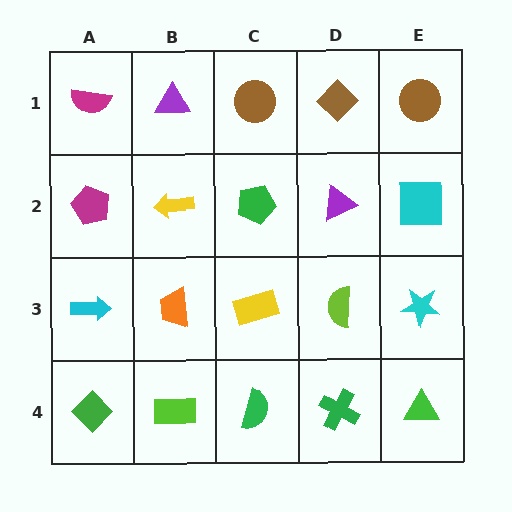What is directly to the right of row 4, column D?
A green triangle.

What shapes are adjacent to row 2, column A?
A magenta semicircle (row 1, column A), a cyan arrow (row 3, column A), a yellow arrow (row 2, column B).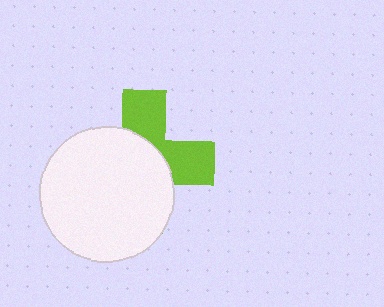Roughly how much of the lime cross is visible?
A small part of it is visible (roughly 39%).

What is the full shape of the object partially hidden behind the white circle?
The partially hidden object is a lime cross.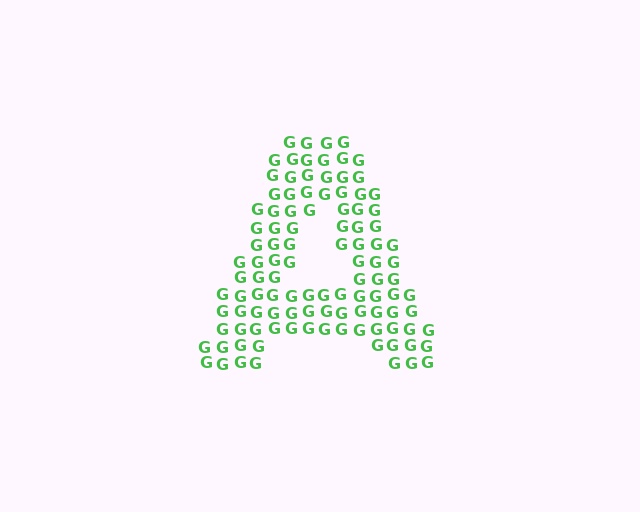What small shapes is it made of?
It is made of small letter G's.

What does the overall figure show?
The overall figure shows the letter A.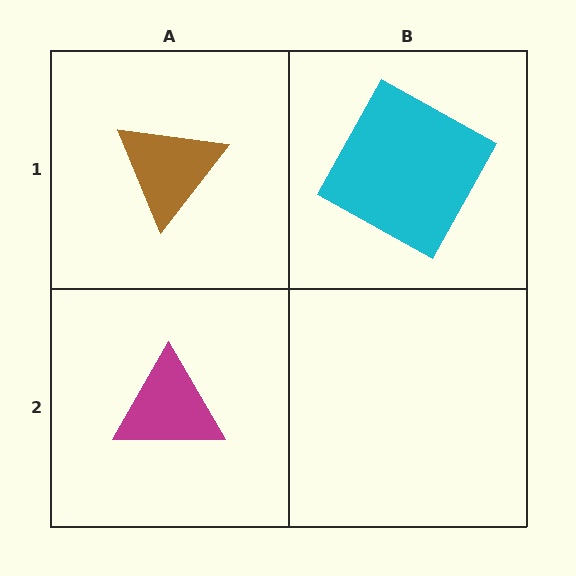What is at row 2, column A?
A magenta triangle.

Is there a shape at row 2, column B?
No, that cell is empty.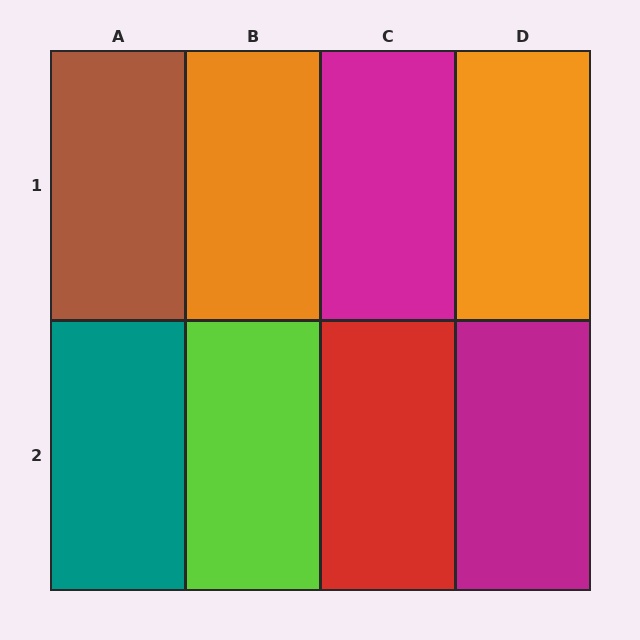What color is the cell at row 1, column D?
Orange.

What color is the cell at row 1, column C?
Magenta.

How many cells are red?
1 cell is red.